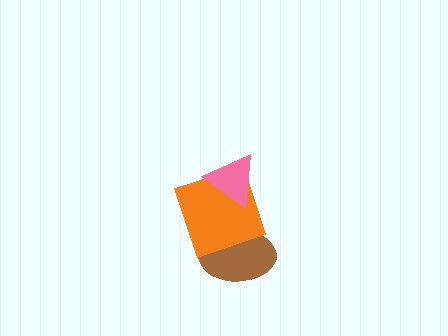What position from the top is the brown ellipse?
The brown ellipse is 3rd from the top.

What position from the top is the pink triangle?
The pink triangle is 1st from the top.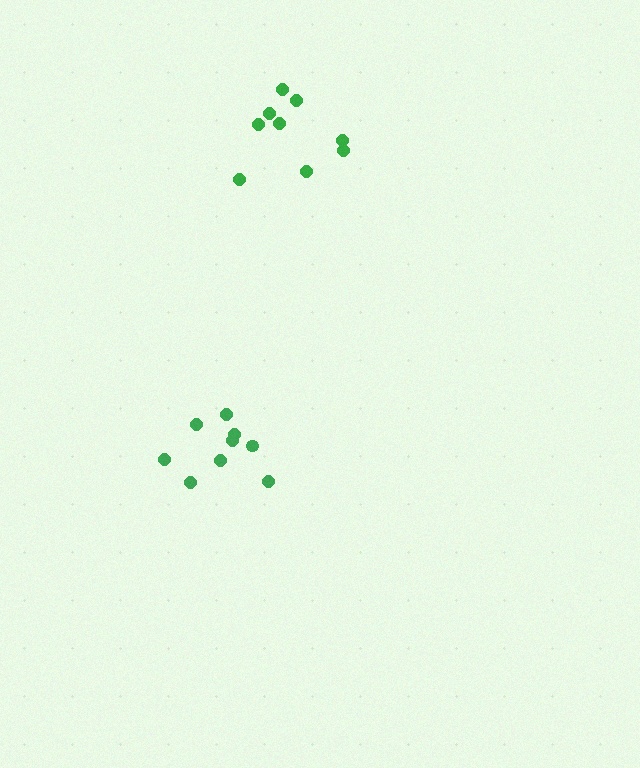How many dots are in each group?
Group 1: 9 dots, Group 2: 10 dots (19 total).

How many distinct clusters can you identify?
There are 2 distinct clusters.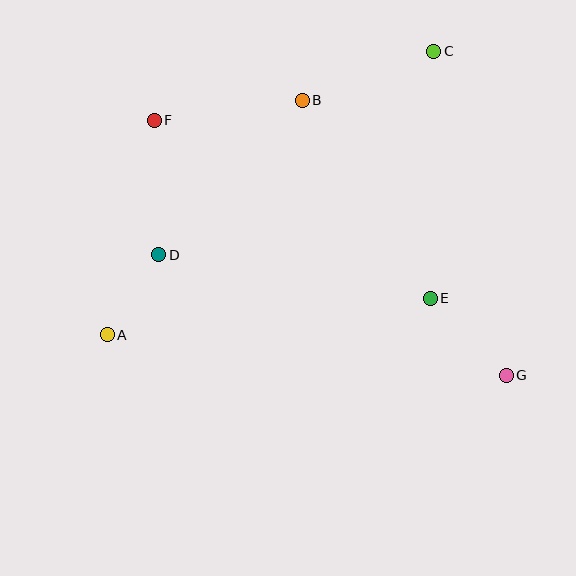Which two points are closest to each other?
Points A and D are closest to each other.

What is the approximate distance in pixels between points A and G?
The distance between A and G is approximately 401 pixels.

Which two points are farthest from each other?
Points F and G are farthest from each other.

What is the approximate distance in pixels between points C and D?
The distance between C and D is approximately 342 pixels.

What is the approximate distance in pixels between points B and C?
The distance between B and C is approximately 140 pixels.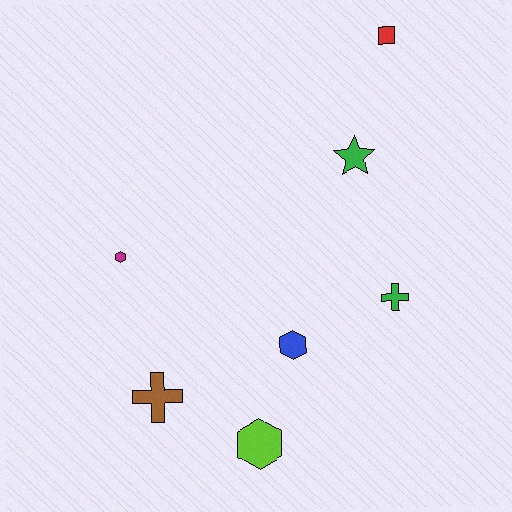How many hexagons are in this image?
There are 3 hexagons.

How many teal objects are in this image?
There are no teal objects.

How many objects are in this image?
There are 7 objects.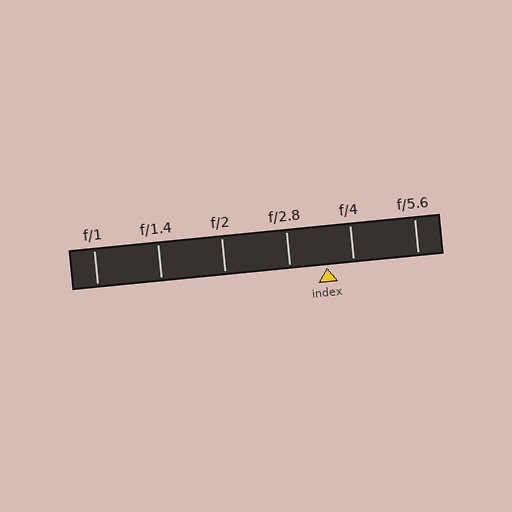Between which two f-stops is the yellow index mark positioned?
The index mark is between f/2.8 and f/4.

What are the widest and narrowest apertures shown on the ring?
The widest aperture shown is f/1 and the narrowest is f/5.6.